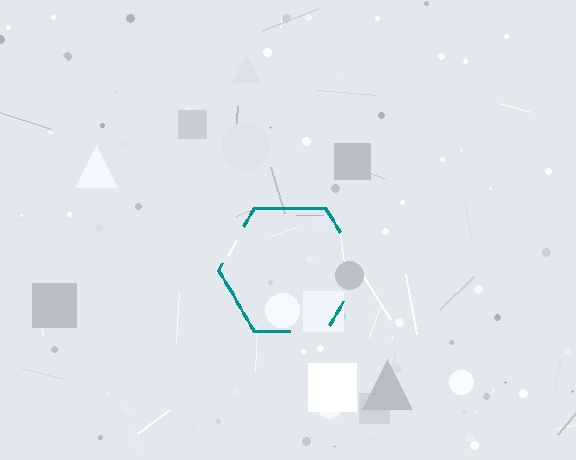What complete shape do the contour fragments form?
The contour fragments form a hexagon.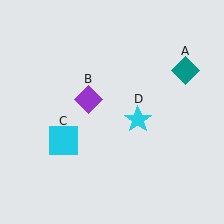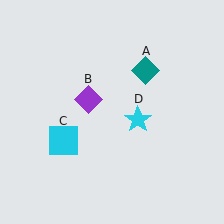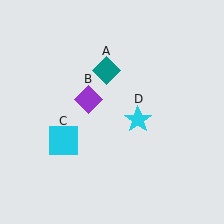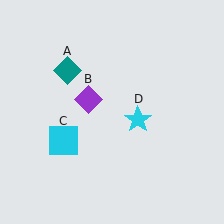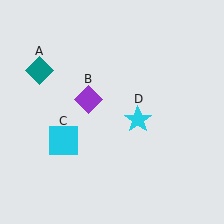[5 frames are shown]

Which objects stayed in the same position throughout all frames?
Purple diamond (object B) and cyan square (object C) and cyan star (object D) remained stationary.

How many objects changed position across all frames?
1 object changed position: teal diamond (object A).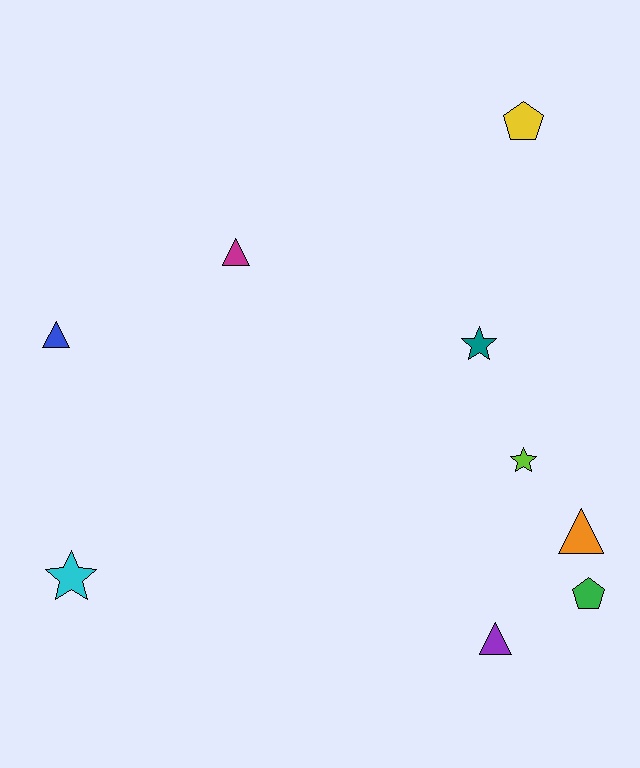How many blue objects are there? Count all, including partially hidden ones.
There is 1 blue object.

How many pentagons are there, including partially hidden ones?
There are 2 pentagons.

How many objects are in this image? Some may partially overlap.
There are 9 objects.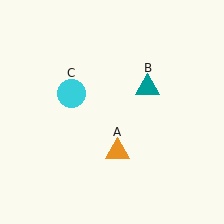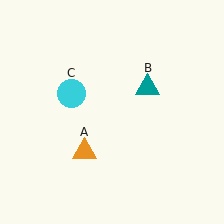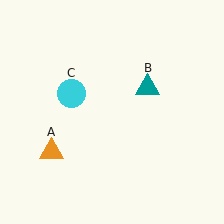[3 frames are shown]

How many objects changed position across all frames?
1 object changed position: orange triangle (object A).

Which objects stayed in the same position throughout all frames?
Teal triangle (object B) and cyan circle (object C) remained stationary.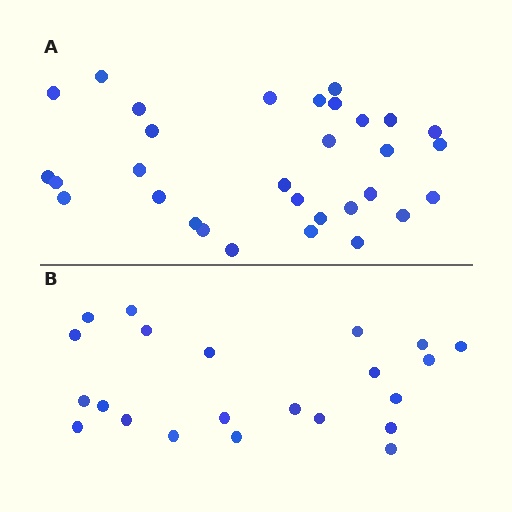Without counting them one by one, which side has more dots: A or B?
Region A (the top region) has more dots.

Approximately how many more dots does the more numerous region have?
Region A has roughly 8 or so more dots than region B.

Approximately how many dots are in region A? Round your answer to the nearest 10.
About 30 dots. (The exact count is 31, which rounds to 30.)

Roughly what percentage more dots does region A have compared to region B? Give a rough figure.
About 40% more.